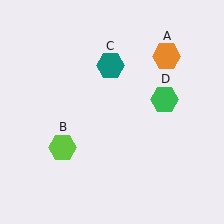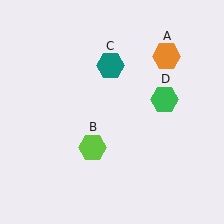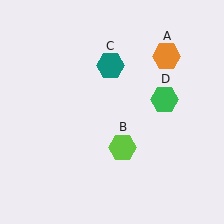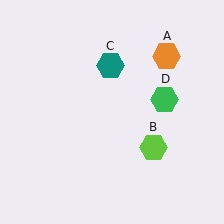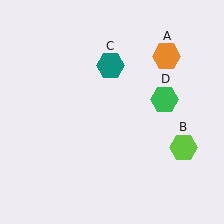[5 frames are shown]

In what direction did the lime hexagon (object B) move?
The lime hexagon (object B) moved right.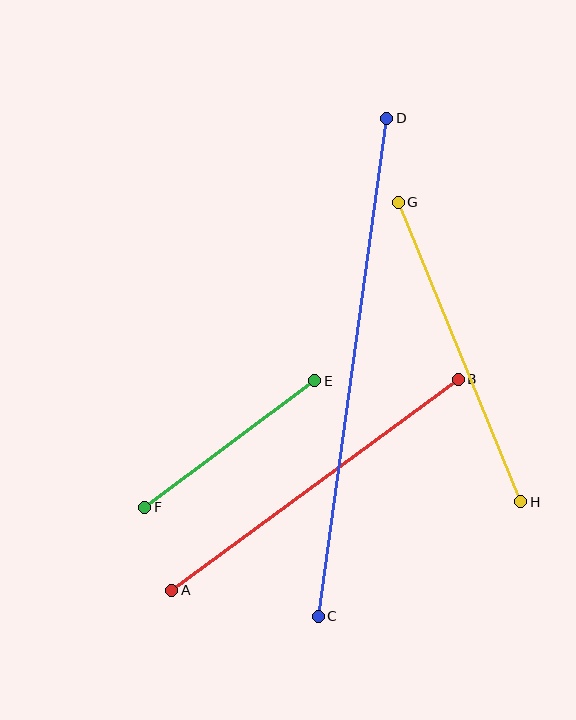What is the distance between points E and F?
The distance is approximately 212 pixels.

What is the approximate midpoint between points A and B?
The midpoint is at approximately (315, 485) pixels.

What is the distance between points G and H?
The distance is approximately 323 pixels.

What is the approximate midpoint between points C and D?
The midpoint is at approximately (352, 367) pixels.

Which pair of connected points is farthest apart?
Points C and D are farthest apart.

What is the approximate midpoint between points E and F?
The midpoint is at approximately (230, 444) pixels.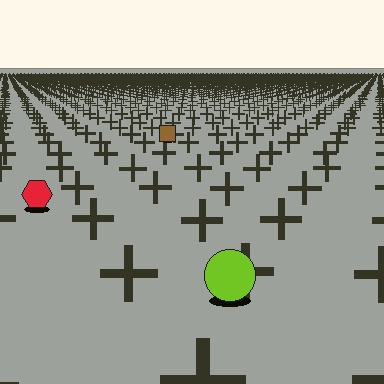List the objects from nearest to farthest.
From nearest to farthest: the lime circle, the red hexagon, the brown square.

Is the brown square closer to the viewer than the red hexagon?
No. The red hexagon is closer — you can tell from the texture gradient: the ground texture is coarser near it.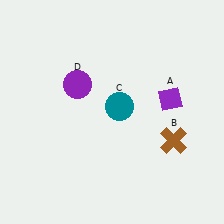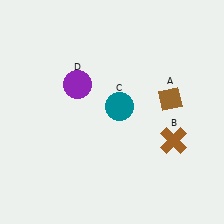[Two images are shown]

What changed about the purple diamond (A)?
In Image 1, A is purple. In Image 2, it changed to brown.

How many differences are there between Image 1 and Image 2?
There is 1 difference between the two images.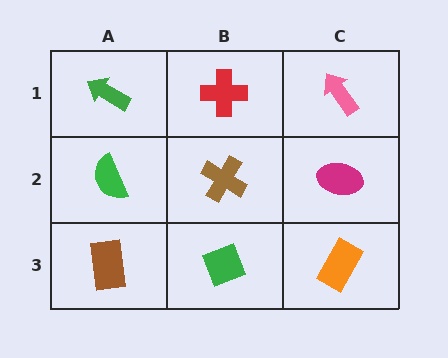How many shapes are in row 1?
3 shapes.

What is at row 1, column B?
A red cross.